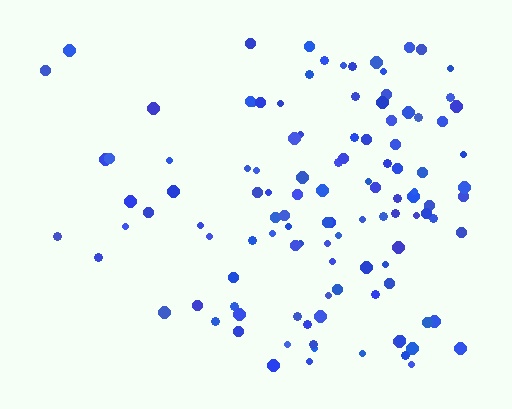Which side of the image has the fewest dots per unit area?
The left.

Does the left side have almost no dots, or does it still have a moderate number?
Still a moderate number, just noticeably fewer than the right.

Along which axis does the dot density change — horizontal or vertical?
Horizontal.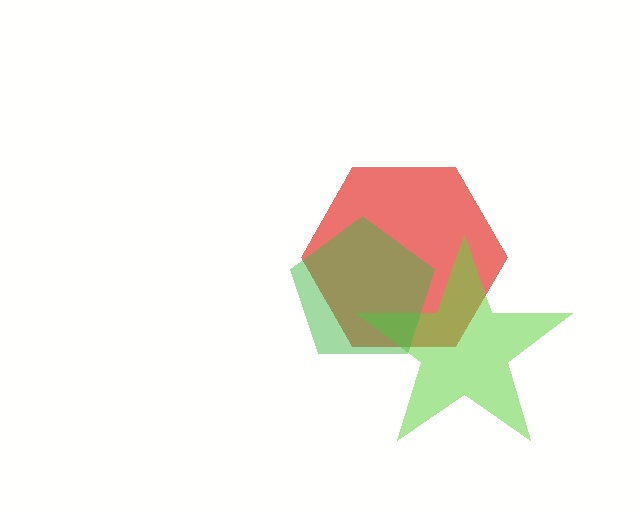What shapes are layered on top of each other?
The layered shapes are: a red hexagon, a lime star, a green pentagon.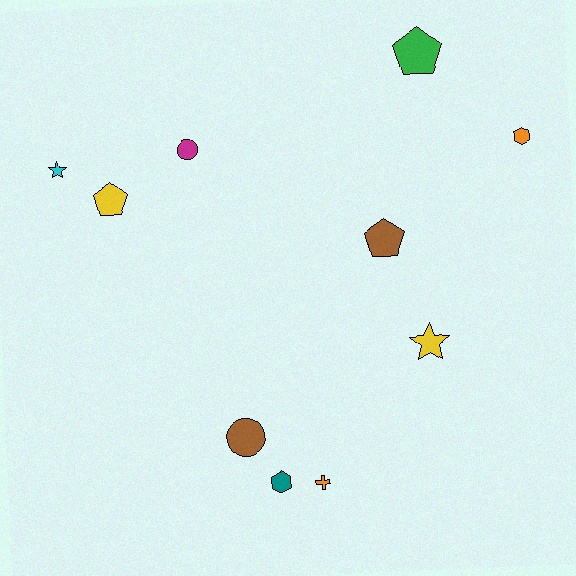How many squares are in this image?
There are no squares.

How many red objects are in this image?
There are no red objects.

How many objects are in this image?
There are 10 objects.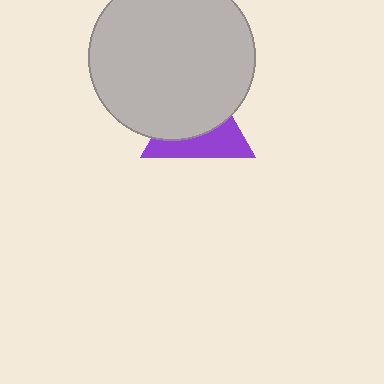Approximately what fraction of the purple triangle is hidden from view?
Roughly 59% of the purple triangle is hidden behind the light gray circle.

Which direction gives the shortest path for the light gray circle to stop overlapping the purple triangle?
Moving up gives the shortest separation.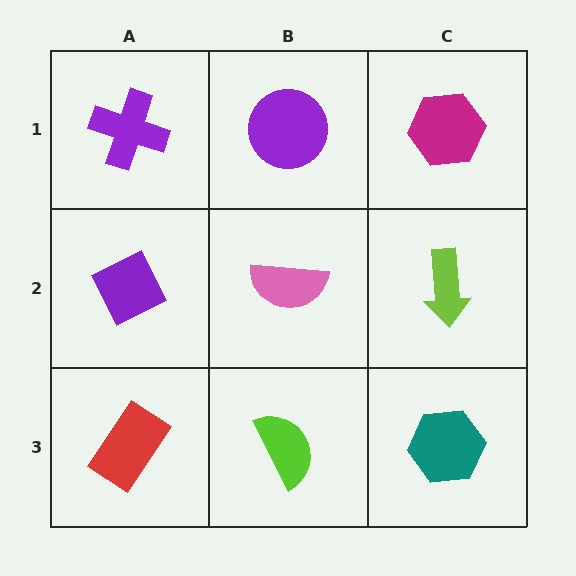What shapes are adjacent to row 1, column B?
A pink semicircle (row 2, column B), a purple cross (row 1, column A), a magenta hexagon (row 1, column C).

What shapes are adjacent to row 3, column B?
A pink semicircle (row 2, column B), a red rectangle (row 3, column A), a teal hexagon (row 3, column C).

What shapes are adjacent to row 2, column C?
A magenta hexagon (row 1, column C), a teal hexagon (row 3, column C), a pink semicircle (row 2, column B).